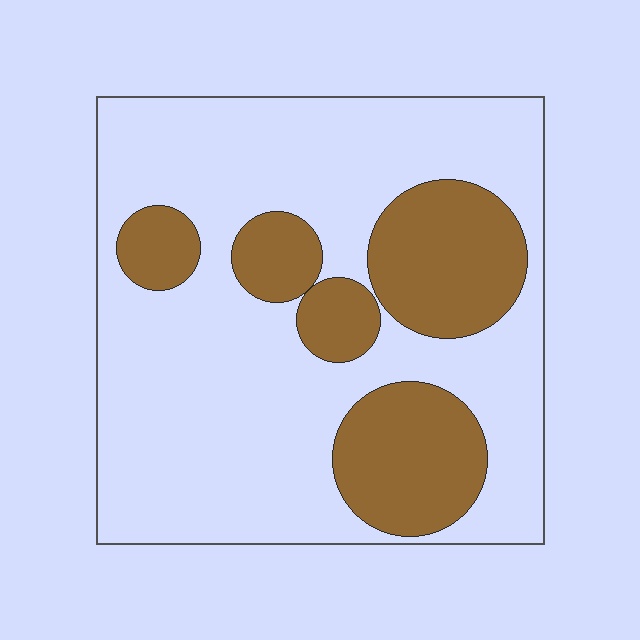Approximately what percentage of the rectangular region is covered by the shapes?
Approximately 30%.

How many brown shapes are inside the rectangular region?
5.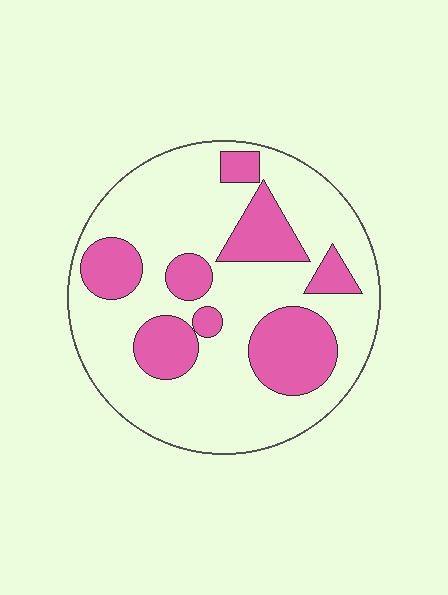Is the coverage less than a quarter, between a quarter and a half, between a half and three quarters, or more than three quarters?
Between a quarter and a half.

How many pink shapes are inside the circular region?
8.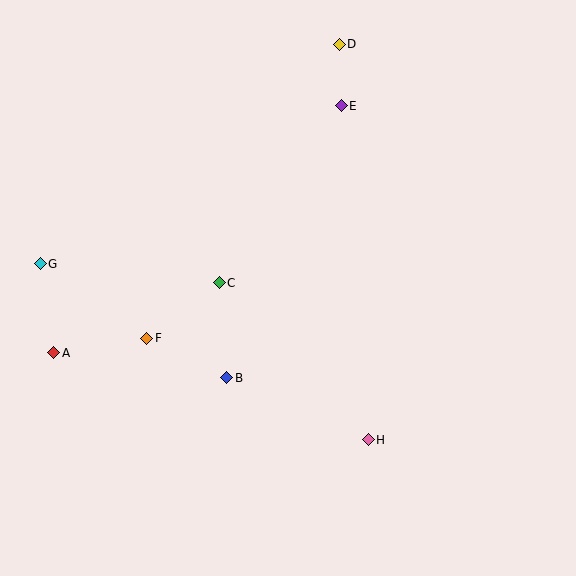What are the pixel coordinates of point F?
Point F is at (147, 338).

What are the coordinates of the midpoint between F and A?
The midpoint between F and A is at (100, 345).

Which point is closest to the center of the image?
Point C at (219, 283) is closest to the center.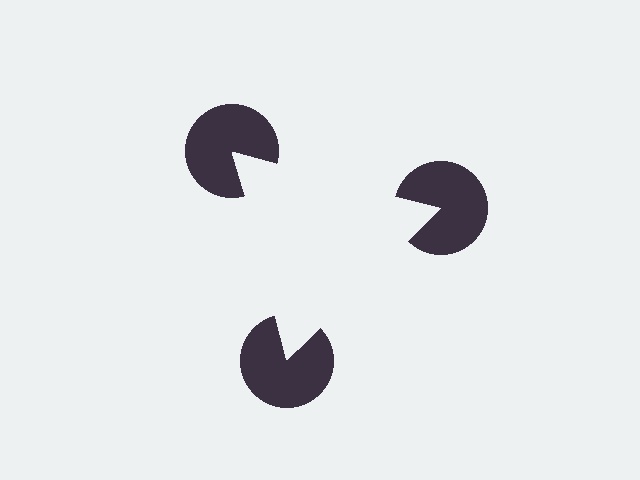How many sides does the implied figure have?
3 sides.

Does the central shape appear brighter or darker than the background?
It typically appears slightly brighter than the background, even though no actual brightness change is drawn.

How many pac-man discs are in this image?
There are 3 — one at each vertex of the illusory triangle.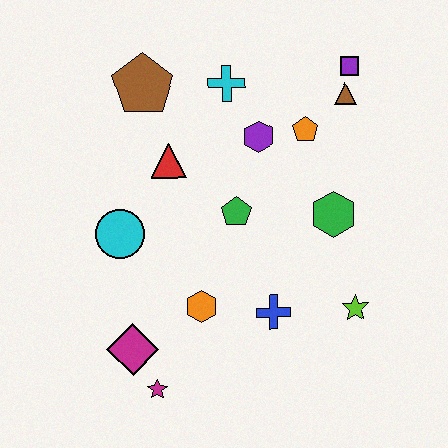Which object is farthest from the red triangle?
The lime star is farthest from the red triangle.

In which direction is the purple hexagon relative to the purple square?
The purple hexagon is to the left of the purple square.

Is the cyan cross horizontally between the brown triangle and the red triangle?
Yes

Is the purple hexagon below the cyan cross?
Yes